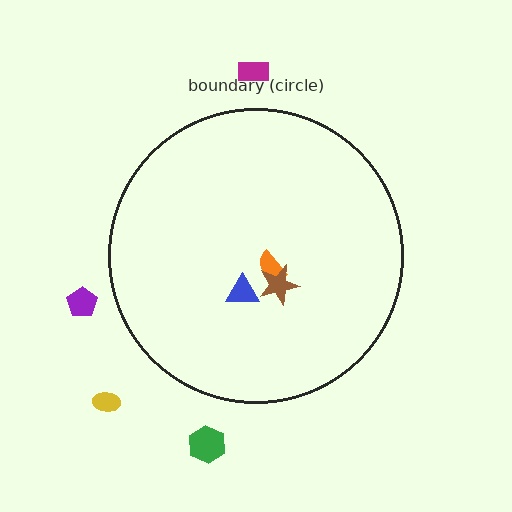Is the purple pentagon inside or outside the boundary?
Outside.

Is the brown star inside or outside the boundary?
Inside.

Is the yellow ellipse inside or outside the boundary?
Outside.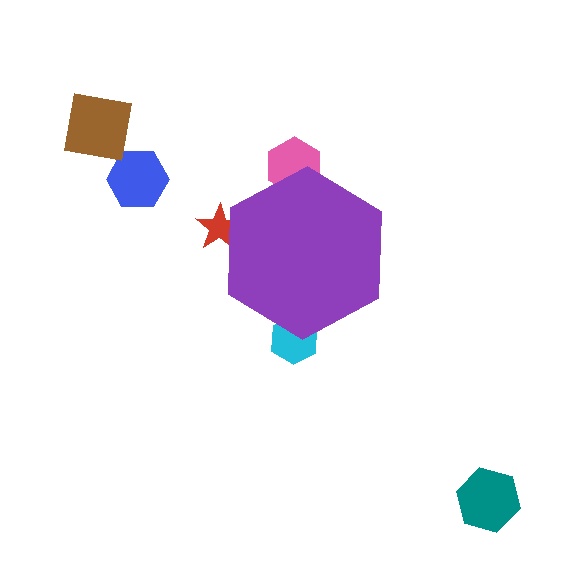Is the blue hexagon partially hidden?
No, the blue hexagon is fully visible.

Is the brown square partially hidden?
No, the brown square is fully visible.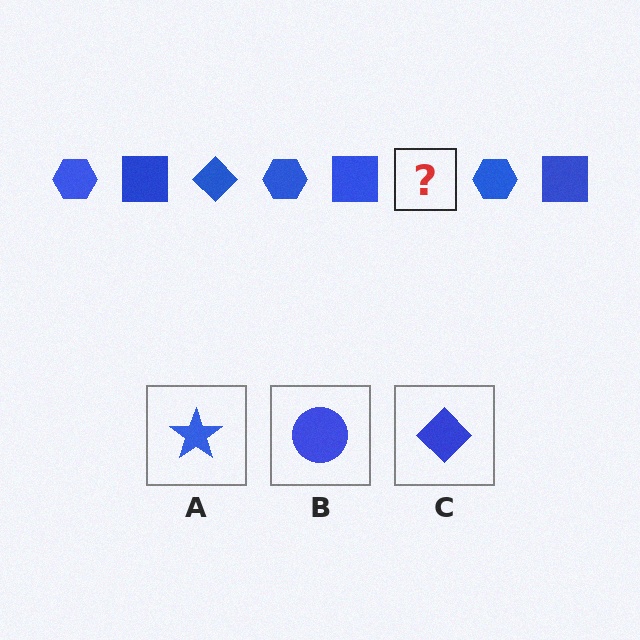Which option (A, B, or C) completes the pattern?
C.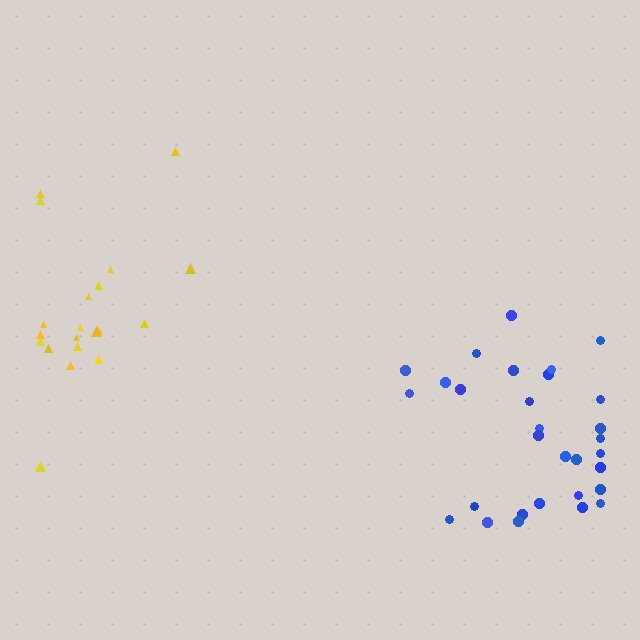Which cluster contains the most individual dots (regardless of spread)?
Blue (30).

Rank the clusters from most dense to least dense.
blue, yellow.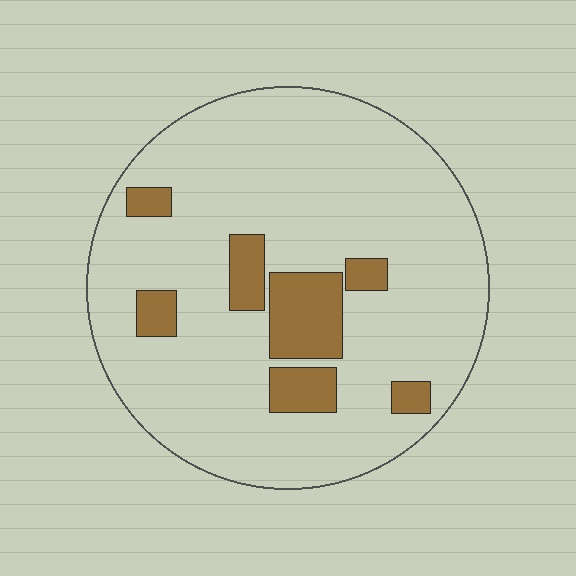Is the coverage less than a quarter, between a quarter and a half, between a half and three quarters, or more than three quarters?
Less than a quarter.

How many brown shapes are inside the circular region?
7.